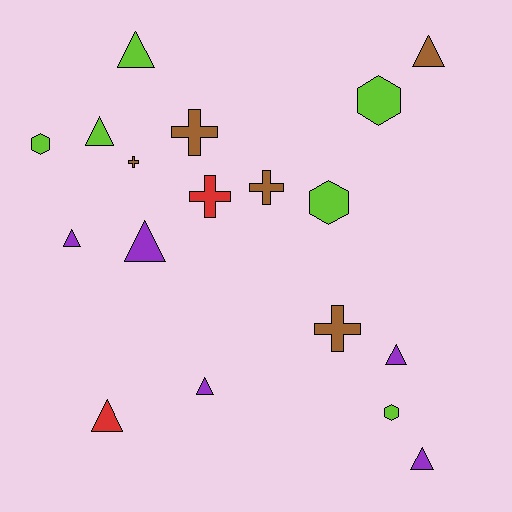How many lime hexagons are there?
There are 4 lime hexagons.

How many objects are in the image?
There are 18 objects.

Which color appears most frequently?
Lime, with 6 objects.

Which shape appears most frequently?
Triangle, with 9 objects.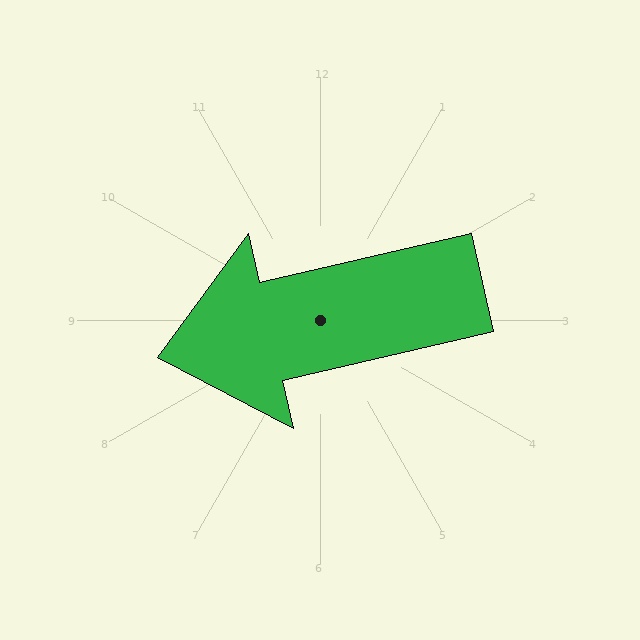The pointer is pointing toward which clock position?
Roughly 9 o'clock.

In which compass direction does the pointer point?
West.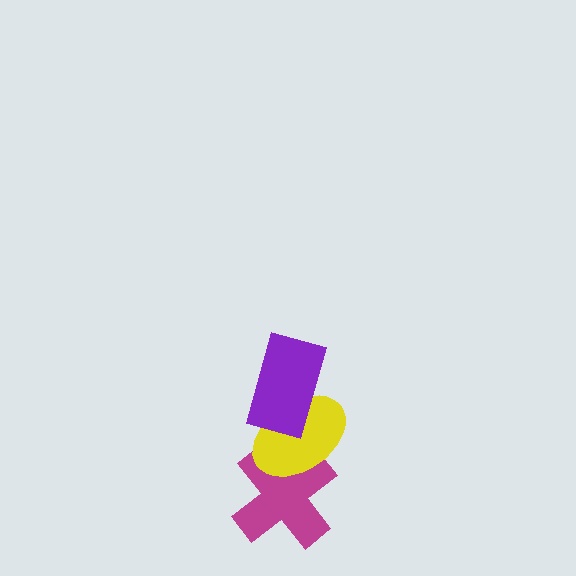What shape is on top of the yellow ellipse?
The purple rectangle is on top of the yellow ellipse.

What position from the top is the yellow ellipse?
The yellow ellipse is 2nd from the top.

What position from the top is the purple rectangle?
The purple rectangle is 1st from the top.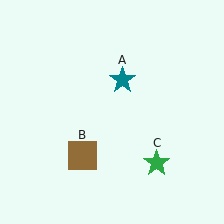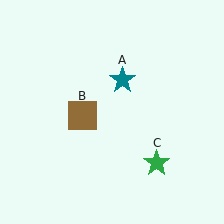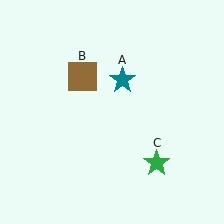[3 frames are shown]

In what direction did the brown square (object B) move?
The brown square (object B) moved up.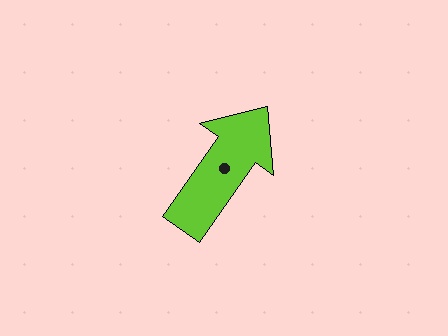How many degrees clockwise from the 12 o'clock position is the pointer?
Approximately 35 degrees.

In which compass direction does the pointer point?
Northeast.